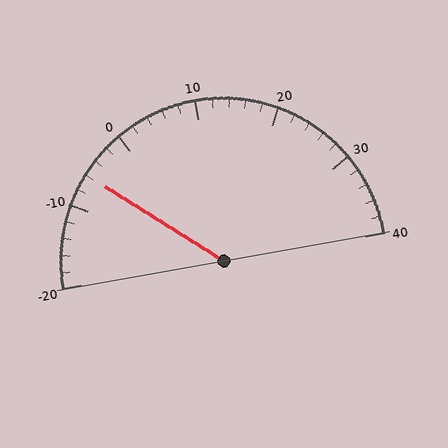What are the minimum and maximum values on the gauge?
The gauge ranges from -20 to 40.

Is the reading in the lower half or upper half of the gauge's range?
The reading is in the lower half of the range (-20 to 40).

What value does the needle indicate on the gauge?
The needle indicates approximately -6.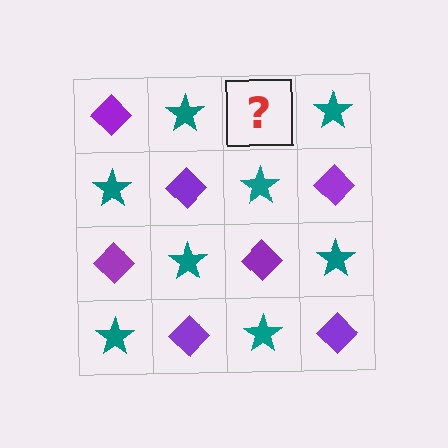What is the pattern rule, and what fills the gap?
The rule is that it alternates purple diamond and teal star in a checkerboard pattern. The gap should be filled with a purple diamond.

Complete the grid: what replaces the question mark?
The question mark should be replaced with a purple diamond.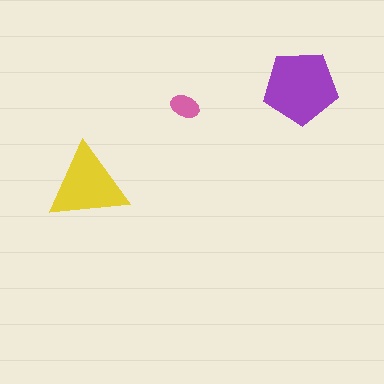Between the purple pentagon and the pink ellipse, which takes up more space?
The purple pentagon.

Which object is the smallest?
The pink ellipse.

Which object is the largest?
The purple pentagon.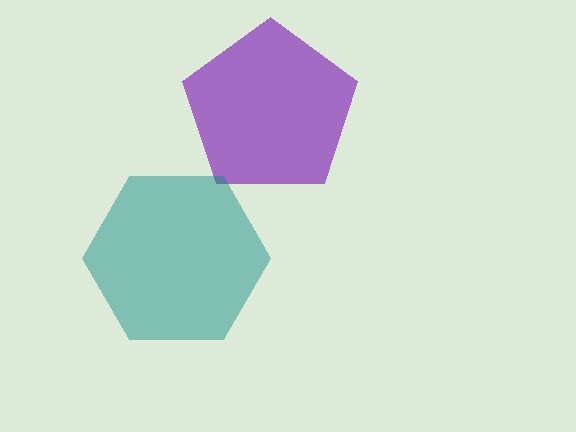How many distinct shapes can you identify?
There are 2 distinct shapes: a purple pentagon, a teal hexagon.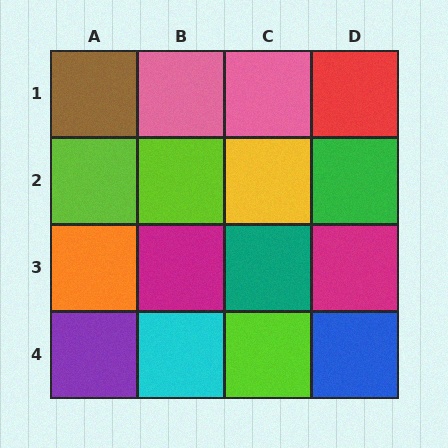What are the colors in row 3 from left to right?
Orange, magenta, teal, magenta.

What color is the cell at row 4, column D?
Blue.